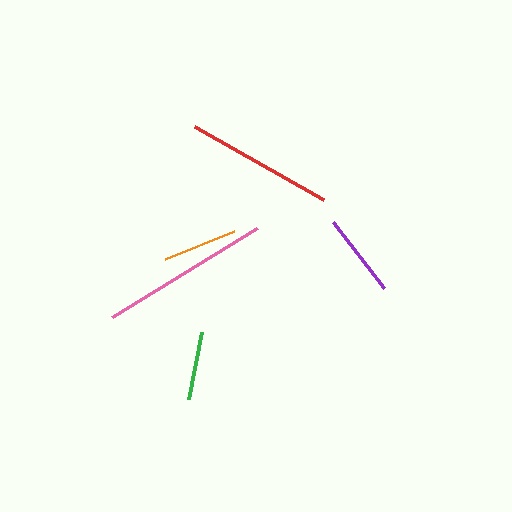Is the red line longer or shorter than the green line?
The red line is longer than the green line.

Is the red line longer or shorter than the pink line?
The pink line is longer than the red line.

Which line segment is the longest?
The pink line is the longest at approximately 170 pixels.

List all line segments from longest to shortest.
From longest to shortest: pink, red, purple, orange, green.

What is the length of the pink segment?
The pink segment is approximately 170 pixels long.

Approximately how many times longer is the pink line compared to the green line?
The pink line is approximately 2.5 times the length of the green line.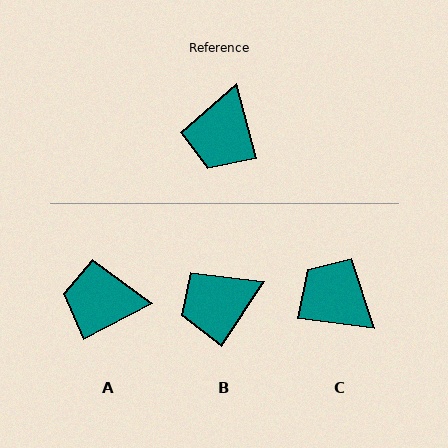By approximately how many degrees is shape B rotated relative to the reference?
Approximately 48 degrees clockwise.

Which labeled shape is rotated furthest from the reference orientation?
C, about 113 degrees away.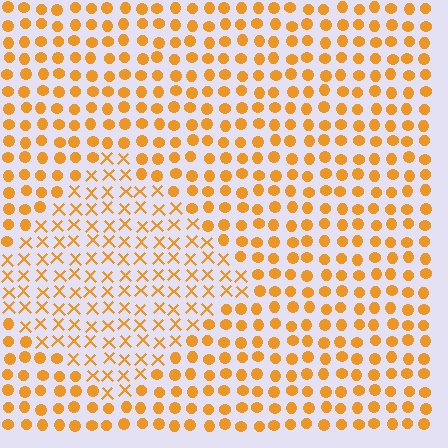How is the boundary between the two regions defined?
The boundary is defined by a change in element shape: X marks inside vs. circles outside. All elements share the same color and spacing.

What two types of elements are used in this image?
The image uses X marks inside the diamond region and circles outside it.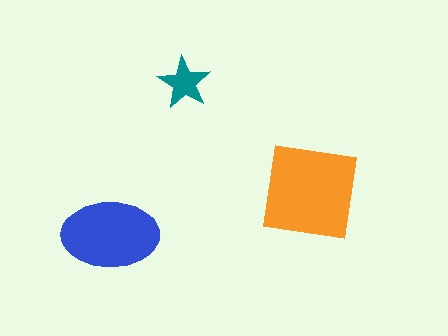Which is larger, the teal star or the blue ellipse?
The blue ellipse.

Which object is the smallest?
The teal star.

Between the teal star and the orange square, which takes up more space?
The orange square.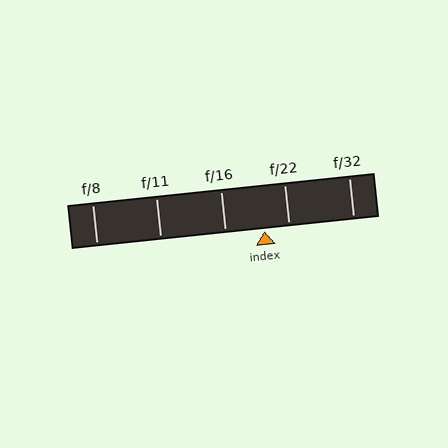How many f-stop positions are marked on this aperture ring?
There are 5 f-stop positions marked.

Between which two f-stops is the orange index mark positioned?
The index mark is between f/16 and f/22.